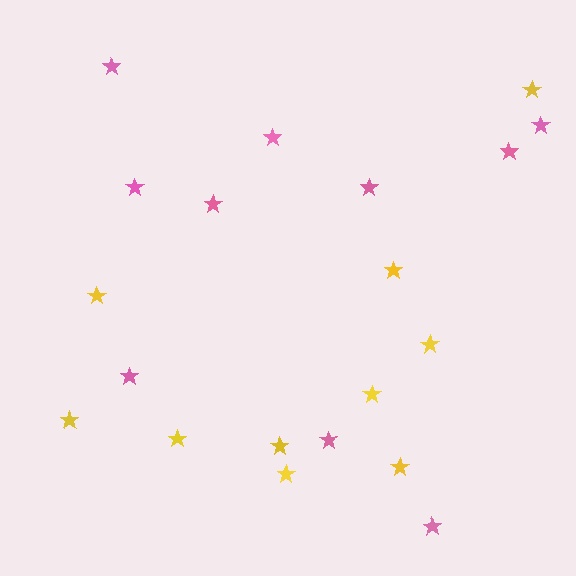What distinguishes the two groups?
There are 2 groups: one group of yellow stars (10) and one group of pink stars (10).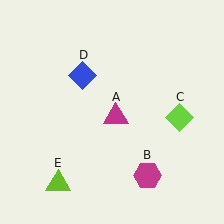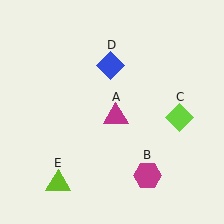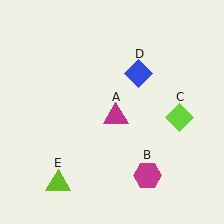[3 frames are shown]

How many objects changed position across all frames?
1 object changed position: blue diamond (object D).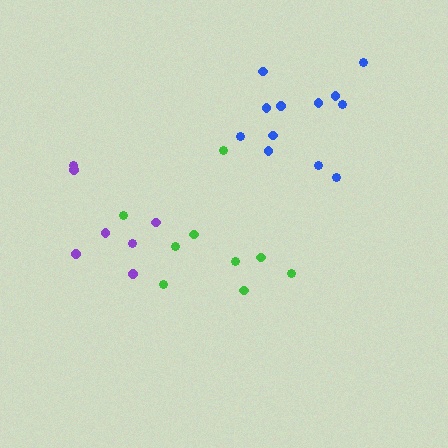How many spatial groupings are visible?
There are 3 spatial groupings.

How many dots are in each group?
Group 1: 7 dots, Group 2: 9 dots, Group 3: 12 dots (28 total).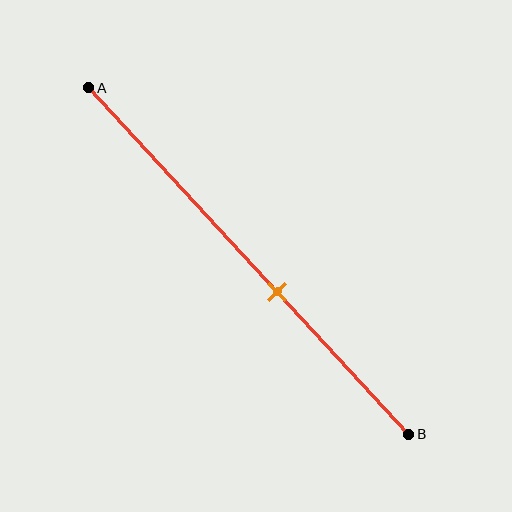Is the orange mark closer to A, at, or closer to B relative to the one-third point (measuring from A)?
The orange mark is closer to point B than the one-third point of segment AB.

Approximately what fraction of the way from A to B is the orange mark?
The orange mark is approximately 60% of the way from A to B.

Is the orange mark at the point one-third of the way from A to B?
No, the mark is at about 60% from A, not at the 33% one-third point.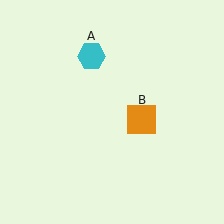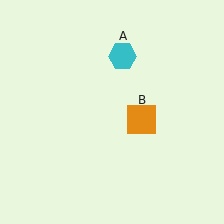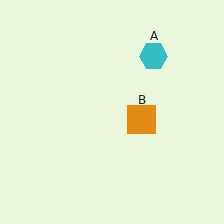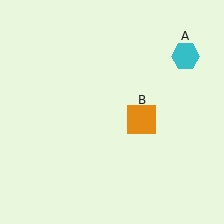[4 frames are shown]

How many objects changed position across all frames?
1 object changed position: cyan hexagon (object A).